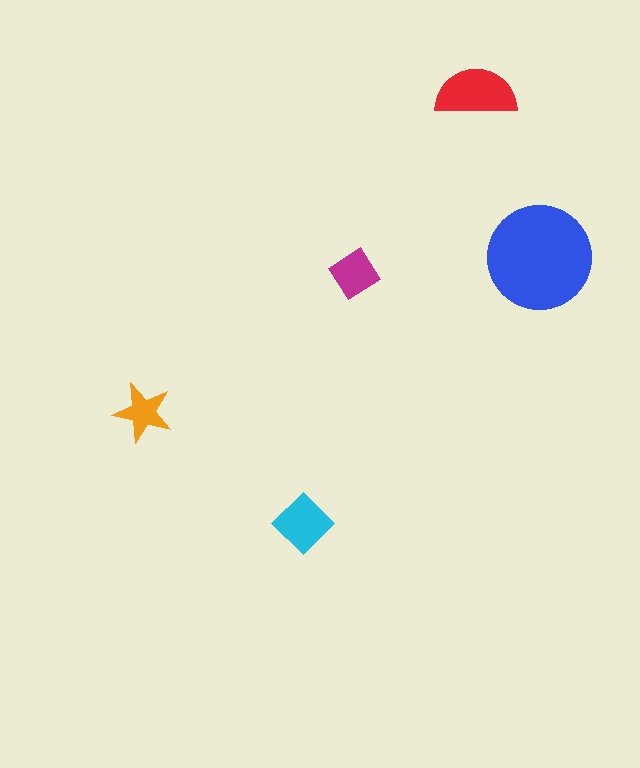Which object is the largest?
The blue circle.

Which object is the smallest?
The orange star.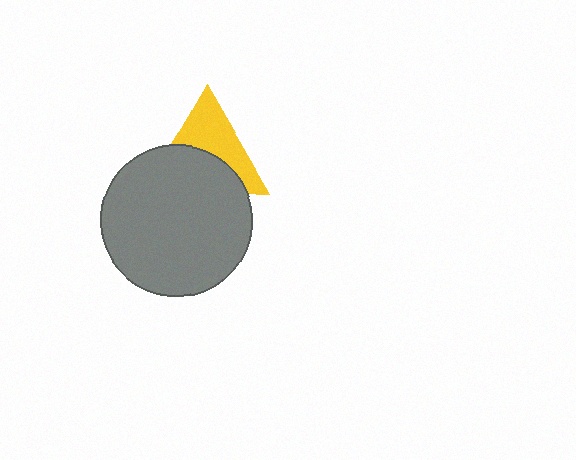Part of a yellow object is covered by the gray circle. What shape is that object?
It is a triangle.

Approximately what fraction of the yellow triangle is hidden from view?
Roughly 51% of the yellow triangle is hidden behind the gray circle.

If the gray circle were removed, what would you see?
You would see the complete yellow triangle.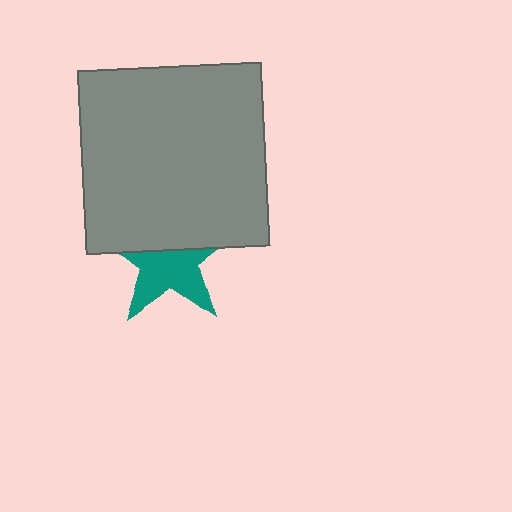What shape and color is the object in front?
The object in front is a gray square.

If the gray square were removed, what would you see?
You would see the complete teal star.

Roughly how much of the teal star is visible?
About half of it is visible (roughly 54%).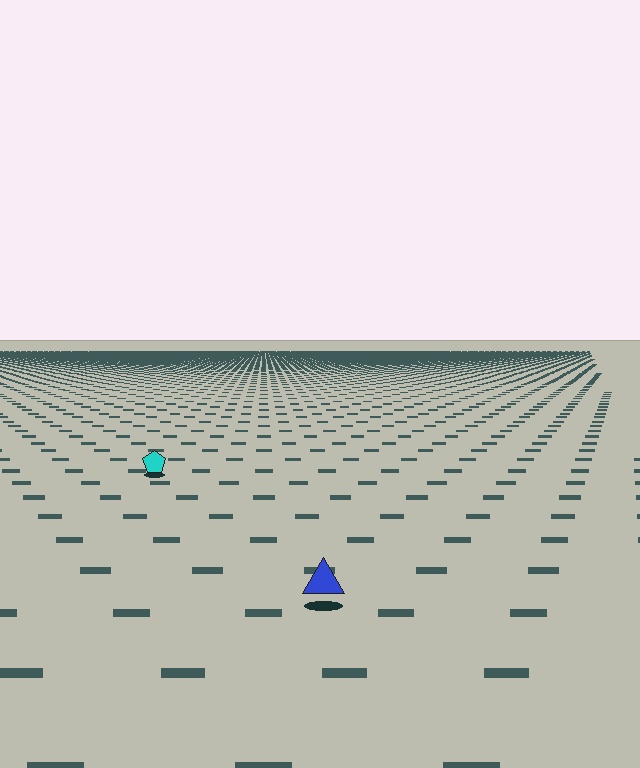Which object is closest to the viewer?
The blue triangle is closest. The texture marks near it are larger and more spread out.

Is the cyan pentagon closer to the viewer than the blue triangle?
No. The blue triangle is closer — you can tell from the texture gradient: the ground texture is coarser near it.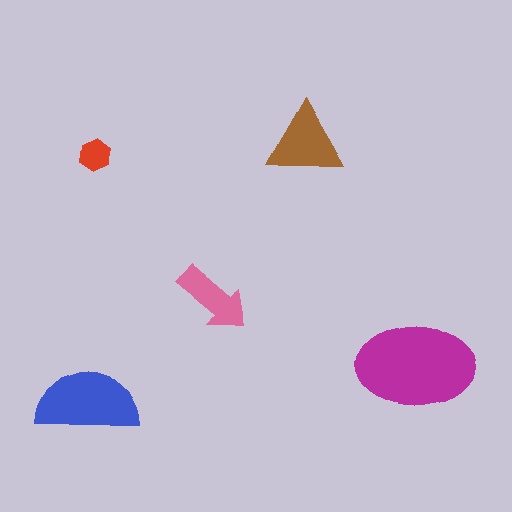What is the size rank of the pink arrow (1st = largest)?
4th.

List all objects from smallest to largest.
The red hexagon, the pink arrow, the brown triangle, the blue semicircle, the magenta ellipse.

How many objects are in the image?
There are 5 objects in the image.